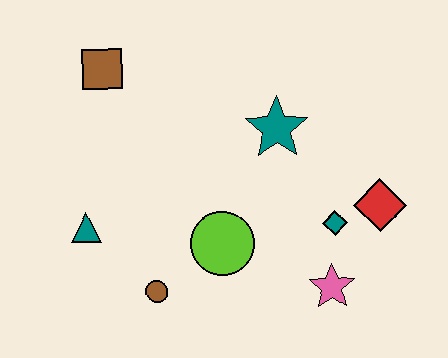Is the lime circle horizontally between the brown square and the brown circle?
No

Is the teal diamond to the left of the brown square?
No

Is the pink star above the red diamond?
No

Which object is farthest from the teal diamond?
The brown square is farthest from the teal diamond.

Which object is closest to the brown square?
The teal triangle is closest to the brown square.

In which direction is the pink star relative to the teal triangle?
The pink star is to the right of the teal triangle.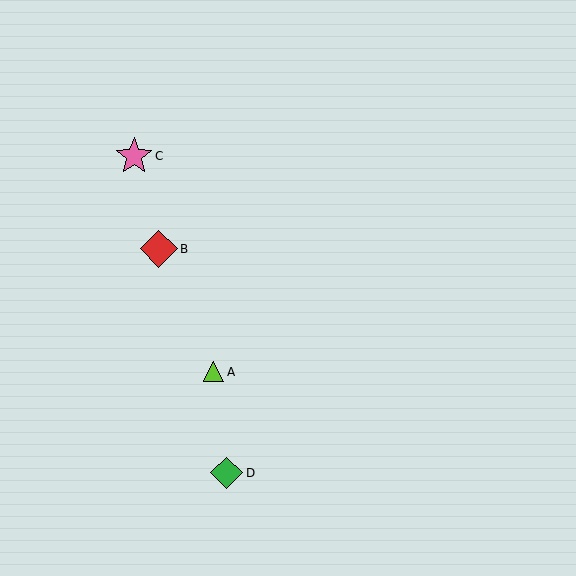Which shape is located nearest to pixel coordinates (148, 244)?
The red diamond (labeled B) at (159, 249) is nearest to that location.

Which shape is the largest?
The pink star (labeled C) is the largest.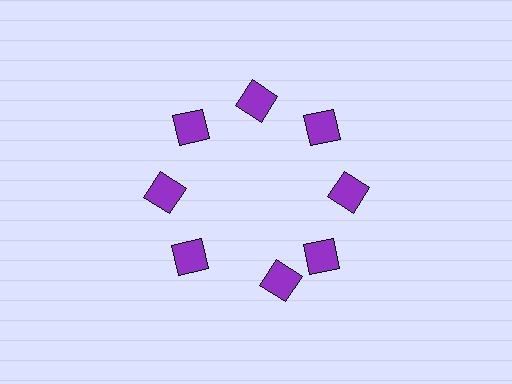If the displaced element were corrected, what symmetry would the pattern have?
It would have 8-fold rotational symmetry — the pattern would map onto itself every 45 degrees.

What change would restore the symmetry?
The symmetry would be restored by rotating it back into even spacing with its neighbors so that all 8 diamonds sit at equal angles and equal distance from the center.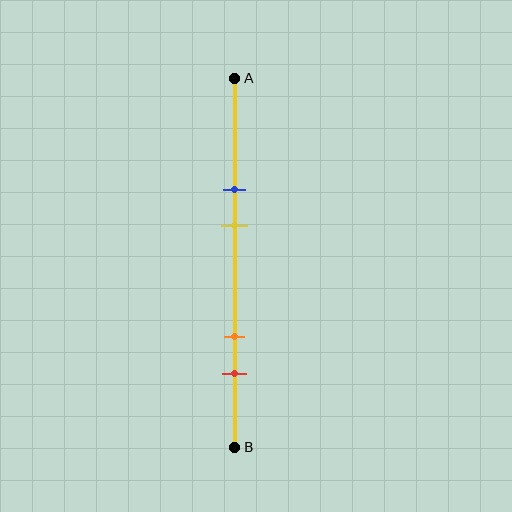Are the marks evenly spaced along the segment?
No, the marks are not evenly spaced.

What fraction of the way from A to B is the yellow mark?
The yellow mark is approximately 40% (0.4) of the way from A to B.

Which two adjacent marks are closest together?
The blue and yellow marks are the closest adjacent pair.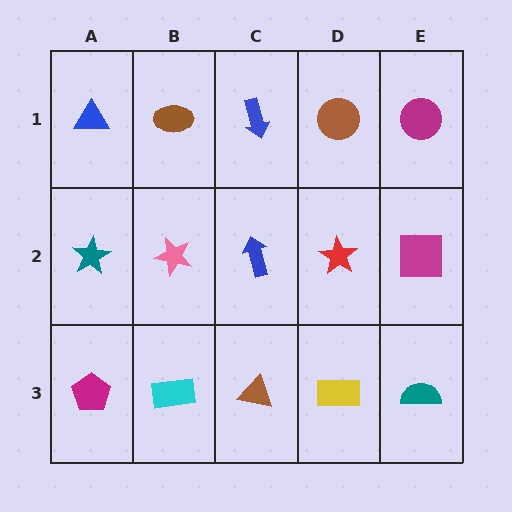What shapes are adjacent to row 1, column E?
A magenta square (row 2, column E), a brown circle (row 1, column D).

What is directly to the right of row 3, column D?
A teal semicircle.